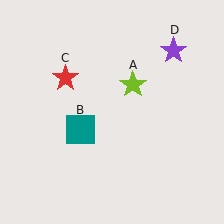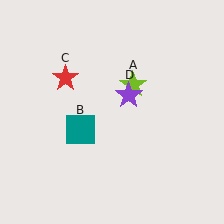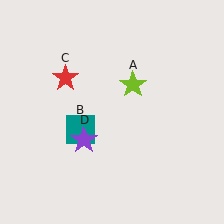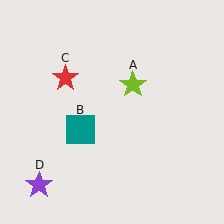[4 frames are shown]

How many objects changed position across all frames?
1 object changed position: purple star (object D).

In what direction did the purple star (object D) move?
The purple star (object D) moved down and to the left.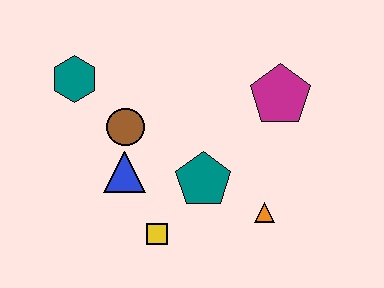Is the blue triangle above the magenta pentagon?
No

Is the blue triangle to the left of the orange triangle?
Yes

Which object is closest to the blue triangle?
The brown circle is closest to the blue triangle.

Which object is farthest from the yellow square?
The magenta pentagon is farthest from the yellow square.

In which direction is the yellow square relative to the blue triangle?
The yellow square is below the blue triangle.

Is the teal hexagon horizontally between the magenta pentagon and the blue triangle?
No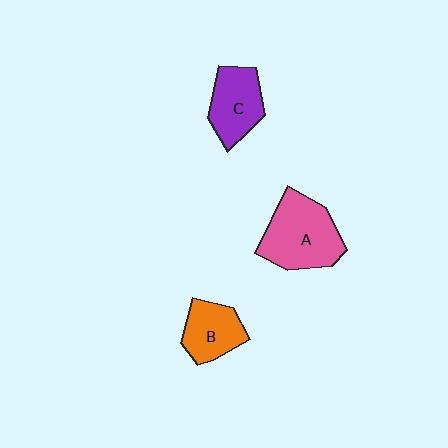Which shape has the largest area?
Shape A (pink).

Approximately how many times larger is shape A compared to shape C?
Approximately 1.4 times.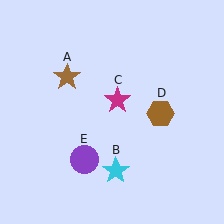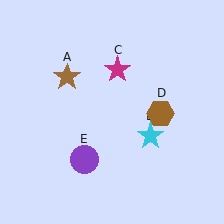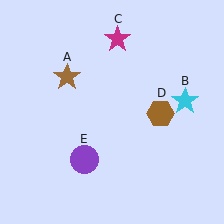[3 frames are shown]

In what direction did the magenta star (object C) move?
The magenta star (object C) moved up.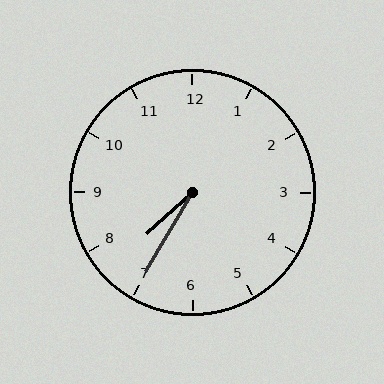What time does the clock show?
7:35.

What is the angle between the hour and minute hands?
Approximately 18 degrees.